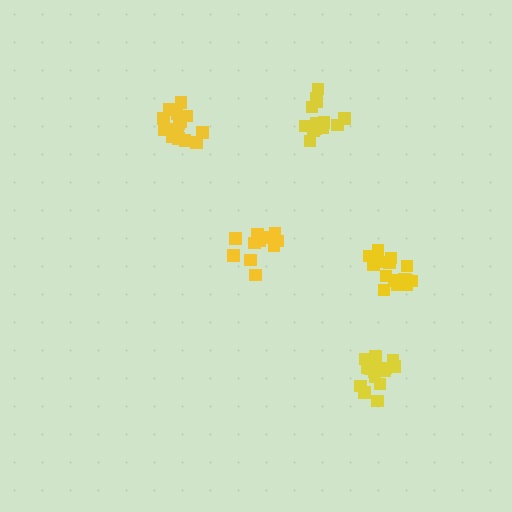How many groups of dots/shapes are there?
There are 5 groups.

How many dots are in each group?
Group 1: 13 dots, Group 2: 15 dots, Group 3: 16 dots, Group 4: 17 dots, Group 5: 13 dots (74 total).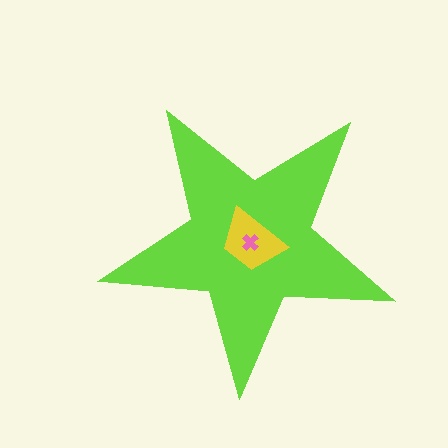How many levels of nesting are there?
3.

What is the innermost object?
The pink cross.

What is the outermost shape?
The lime star.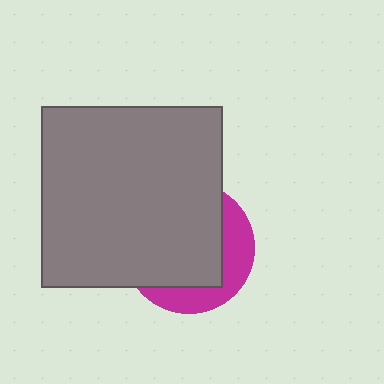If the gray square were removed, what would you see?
You would see the complete magenta circle.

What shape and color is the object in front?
The object in front is a gray square.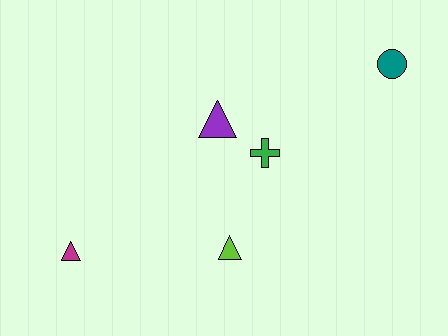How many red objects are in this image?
There are no red objects.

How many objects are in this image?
There are 5 objects.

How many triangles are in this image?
There are 3 triangles.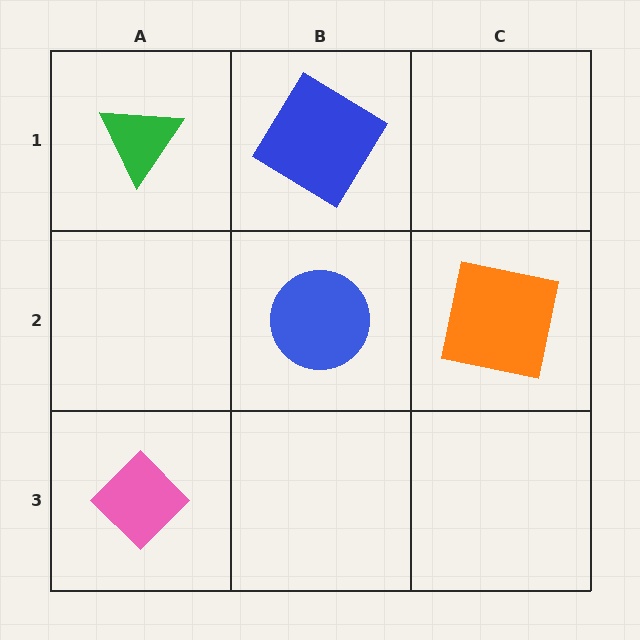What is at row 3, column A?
A pink diamond.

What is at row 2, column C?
An orange square.